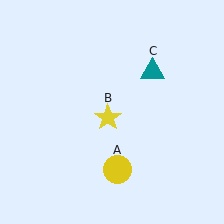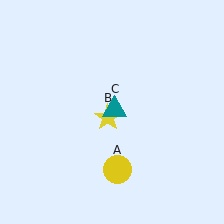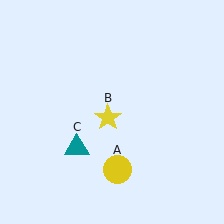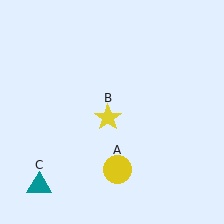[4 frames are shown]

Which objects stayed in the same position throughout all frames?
Yellow circle (object A) and yellow star (object B) remained stationary.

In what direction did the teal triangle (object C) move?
The teal triangle (object C) moved down and to the left.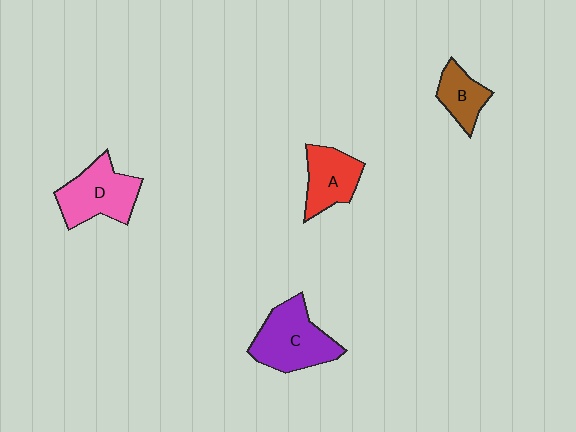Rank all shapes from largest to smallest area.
From largest to smallest: C (purple), D (pink), A (red), B (brown).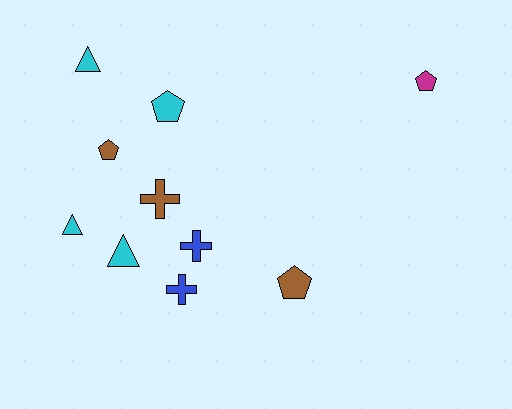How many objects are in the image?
There are 10 objects.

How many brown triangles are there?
There are no brown triangles.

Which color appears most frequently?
Cyan, with 4 objects.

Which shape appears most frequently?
Pentagon, with 4 objects.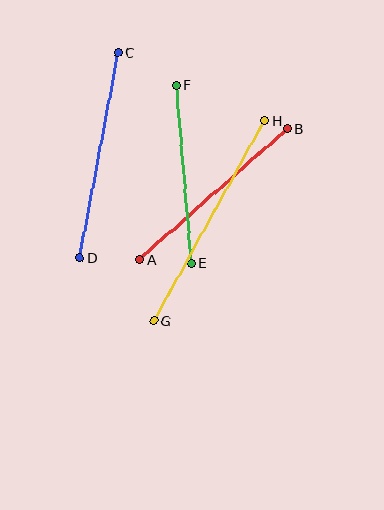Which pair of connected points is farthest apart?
Points G and H are farthest apart.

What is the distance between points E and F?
The distance is approximately 179 pixels.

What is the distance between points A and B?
The distance is approximately 197 pixels.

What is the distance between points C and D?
The distance is approximately 209 pixels.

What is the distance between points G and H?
The distance is approximately 229 pixels.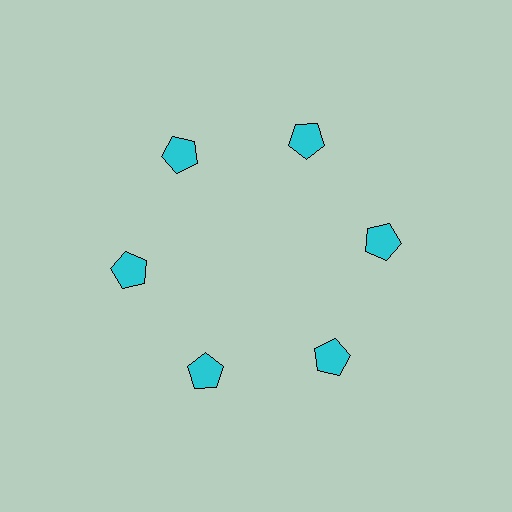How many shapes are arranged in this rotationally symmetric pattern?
There are 6 shapes, arranged in 6 groups of 1.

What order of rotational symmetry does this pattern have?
This pattern has 6-fold rotational symmetry.